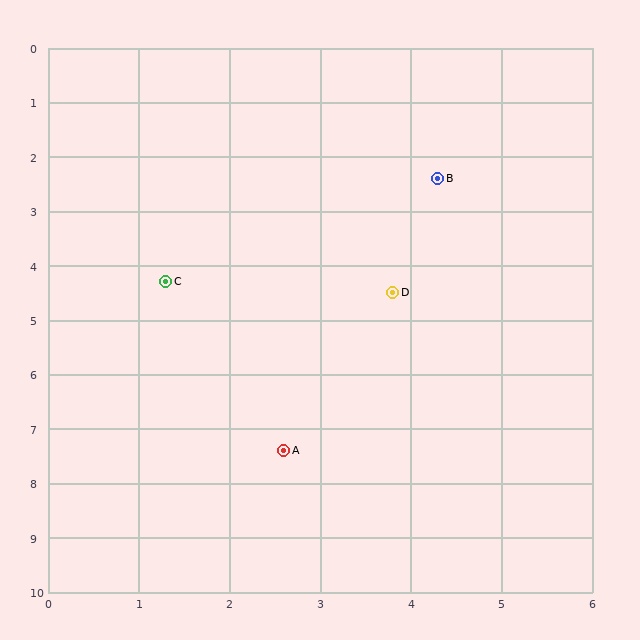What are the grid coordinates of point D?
Point D is at approximately (3.8, 4.5).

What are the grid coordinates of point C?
Point C is at approximately (1.3, 4.3).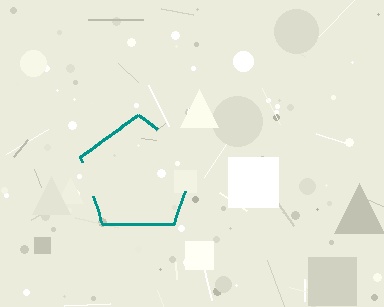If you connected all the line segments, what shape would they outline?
They would outline a pentagon.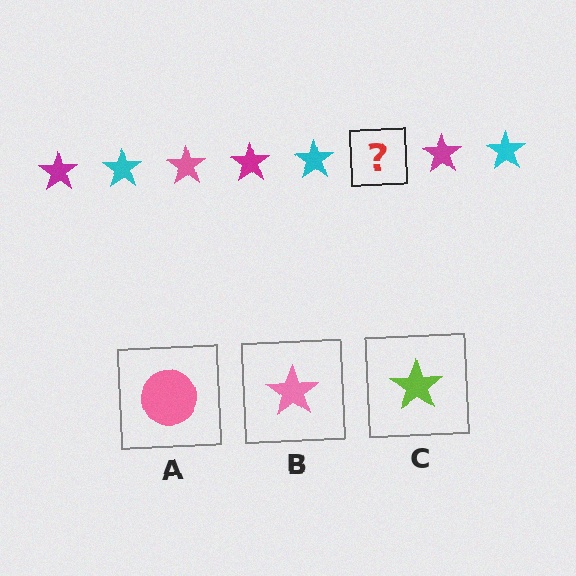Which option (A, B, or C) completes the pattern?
B.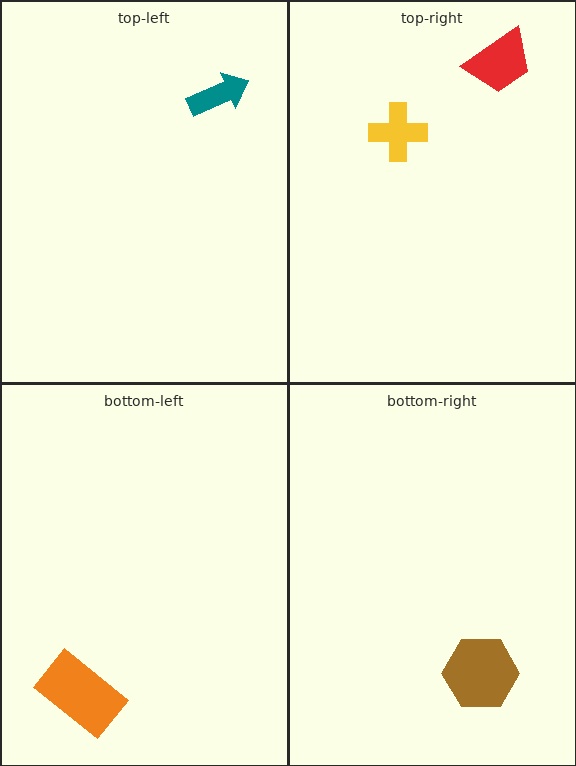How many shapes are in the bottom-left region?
1.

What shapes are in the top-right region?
The red trapezoid, the yellow cross.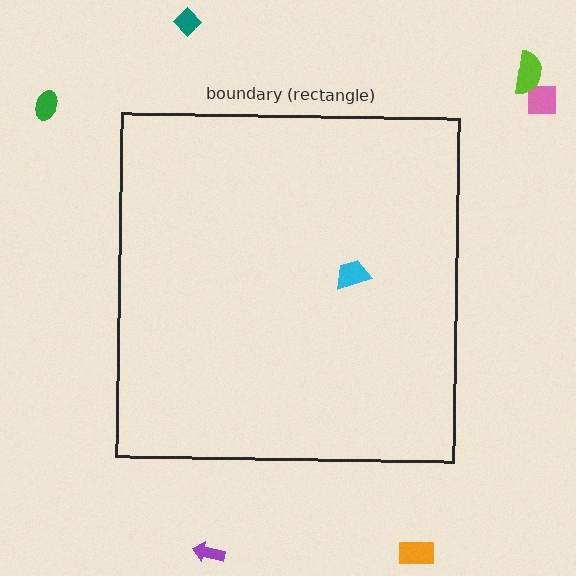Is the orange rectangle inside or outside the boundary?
Outside.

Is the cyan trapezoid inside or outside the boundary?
Inside.